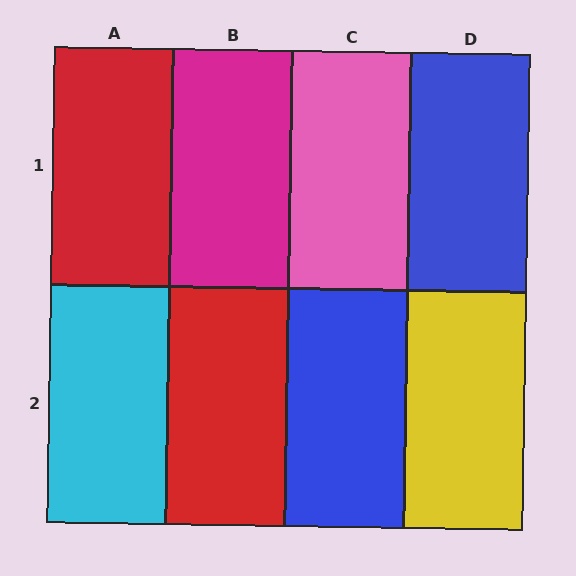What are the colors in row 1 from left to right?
Red, magenta, pink, blue.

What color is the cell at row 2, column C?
Blue.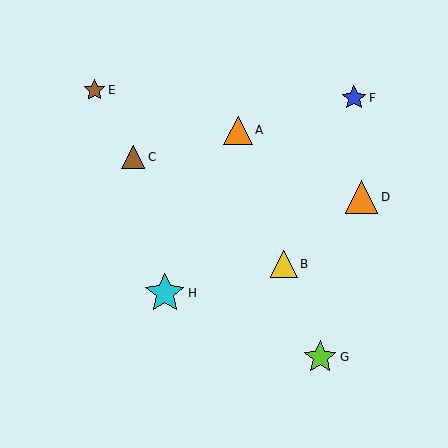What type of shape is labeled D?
Shape D is an orange triangle.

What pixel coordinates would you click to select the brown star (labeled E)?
Click at (95, 90) to select the brown star E.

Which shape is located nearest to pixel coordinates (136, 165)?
The brown triangle (labeled C) at (133, 157) is nearest to that location.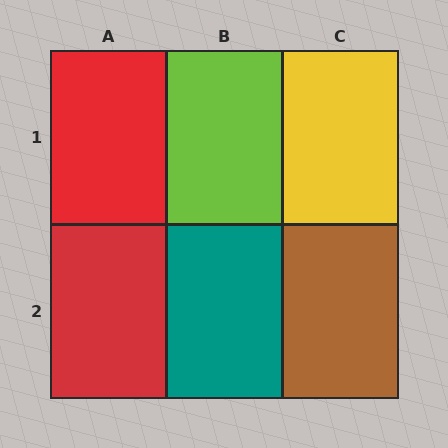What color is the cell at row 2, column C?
Brown.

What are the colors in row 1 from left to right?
Red, lime, yellow.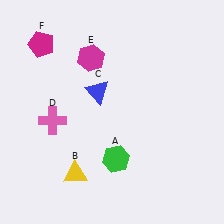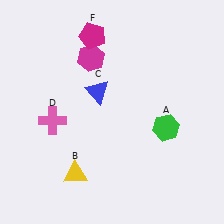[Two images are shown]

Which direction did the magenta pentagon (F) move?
The magenta pentagon (F) moved right.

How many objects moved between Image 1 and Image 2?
2 objects moved between the two images.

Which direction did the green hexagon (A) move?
The green hexagon (A) moved right.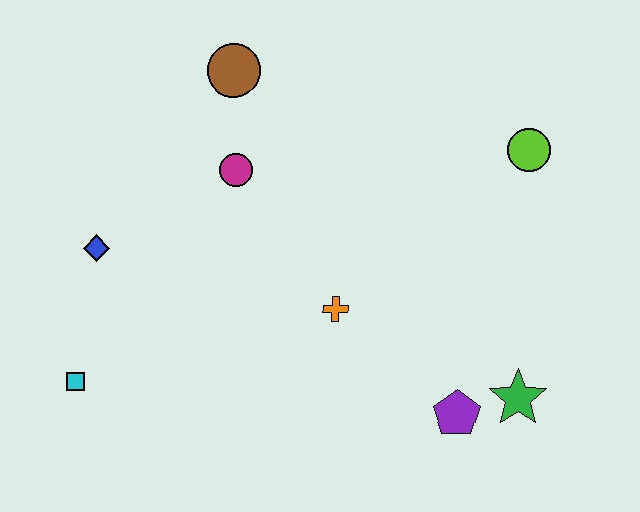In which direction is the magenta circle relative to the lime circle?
The magenta circle is to the left of the lime circle.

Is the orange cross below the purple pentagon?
No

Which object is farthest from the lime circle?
The cyan square is farthest from the lime circle.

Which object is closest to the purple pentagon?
The green star is closest to the purple pentagon.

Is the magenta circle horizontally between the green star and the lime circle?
No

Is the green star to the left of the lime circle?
Yes